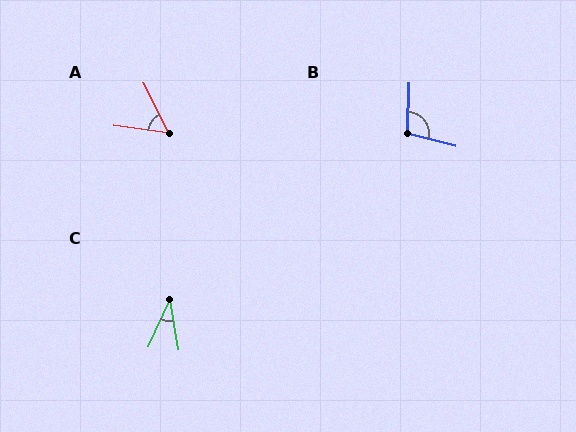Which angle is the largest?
B, at approximately 102 degrees.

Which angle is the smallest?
C, at approximately 34 degrees.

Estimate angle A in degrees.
Approximately 56 degrees.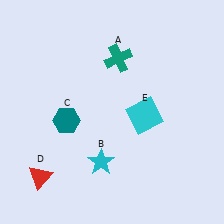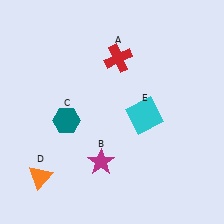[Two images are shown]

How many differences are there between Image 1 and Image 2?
There are 3 differences between the two images.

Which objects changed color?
A changed from teal to red. B changed from cyan to magenta. D changed from red to orange.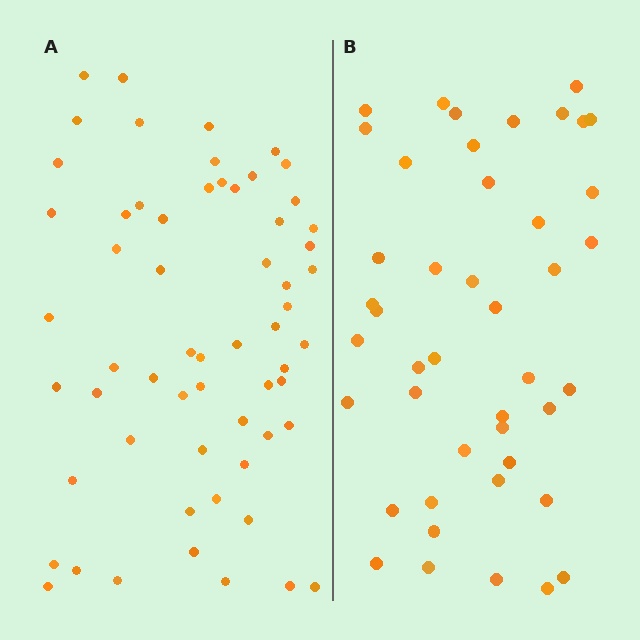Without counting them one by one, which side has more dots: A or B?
Region A (the left region) has more dots.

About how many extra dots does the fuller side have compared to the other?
Region A has approximately 15 more dots than region B.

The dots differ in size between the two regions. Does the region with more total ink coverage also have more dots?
No. Region B has more total ink coverage because its dots are larger, but region A actually contains more individual dots. Total area can be misleading — the number of items is what matters here.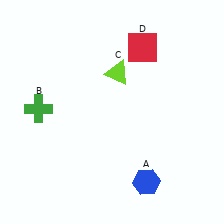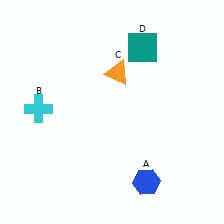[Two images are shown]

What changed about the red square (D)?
In Image 1, D is red. In Image 2, it changed to teal.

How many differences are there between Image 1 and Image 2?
There are 3 differences between the two images.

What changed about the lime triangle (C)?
In Image 1, C is lime. In Image 2, it changed to orange.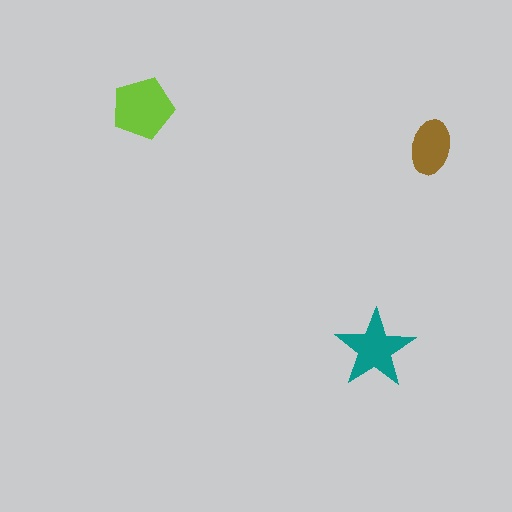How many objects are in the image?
There are 3 objects in the image.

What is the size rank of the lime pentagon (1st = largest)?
1st.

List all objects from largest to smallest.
The lime pentagon, the teal star, the brown ellipse.